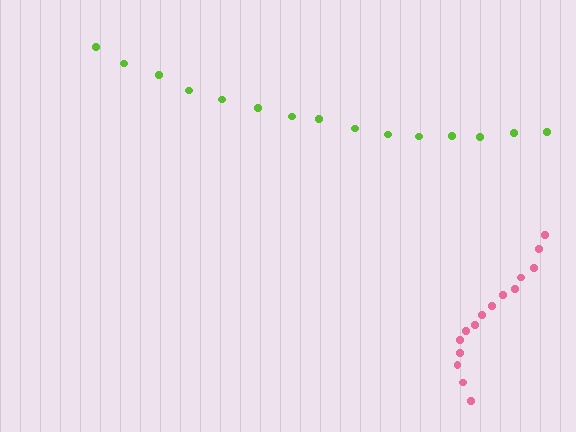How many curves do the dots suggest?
There are 2 distinct paths.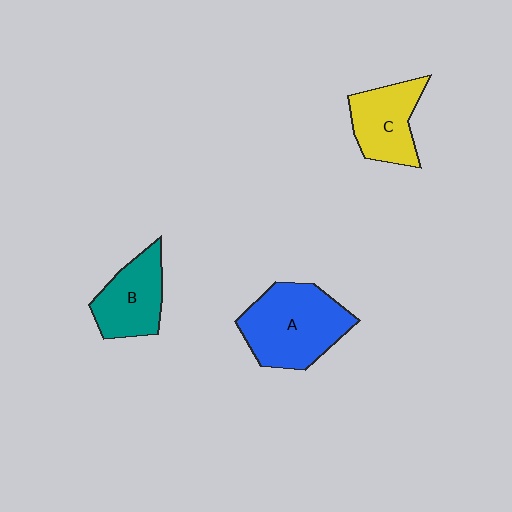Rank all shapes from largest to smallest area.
From largest to smallest: A (blue), C (yellow), B (teal).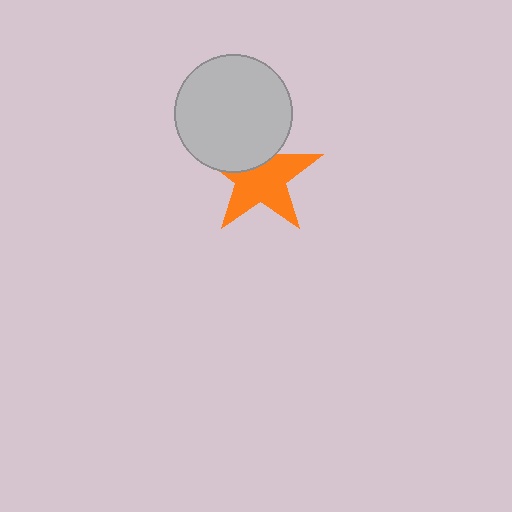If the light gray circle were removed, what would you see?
You would see the complete orange star.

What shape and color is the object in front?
The object in front is a light gray circle.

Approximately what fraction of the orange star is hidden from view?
Roughly 34% of the orange star is hidden behind the light gray circle.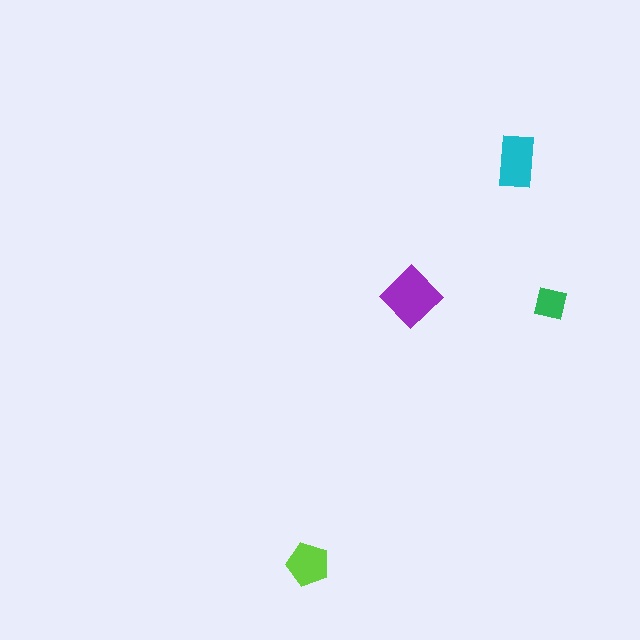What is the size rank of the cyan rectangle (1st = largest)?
2nd.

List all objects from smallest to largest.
The green square, the lime pentagon, the cyan rectangle, the purple diamond.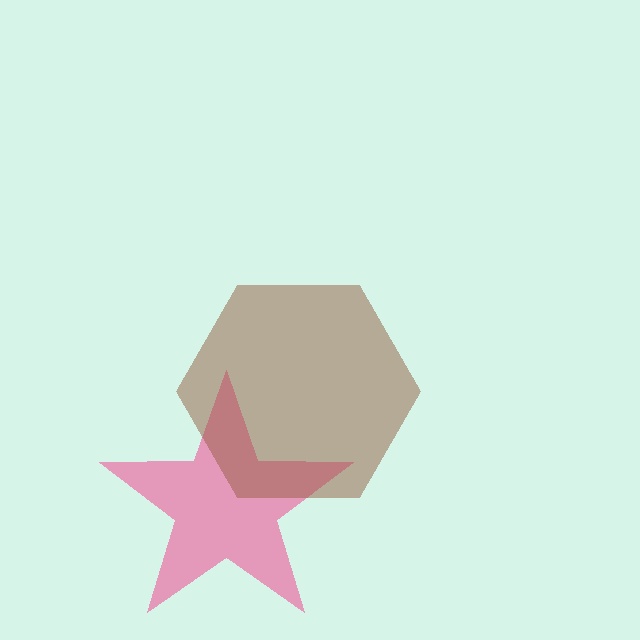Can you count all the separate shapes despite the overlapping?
Yes, there are 2 separate shapes.